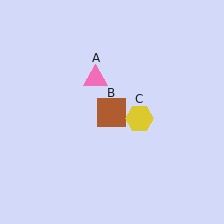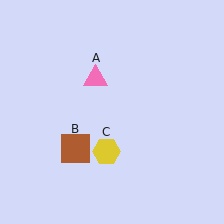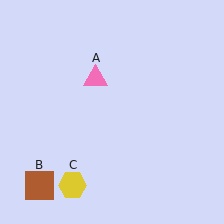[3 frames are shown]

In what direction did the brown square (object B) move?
The brown square (object B) moved down and to the left.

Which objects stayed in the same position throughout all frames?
Pink triangle (object A) remained stationary.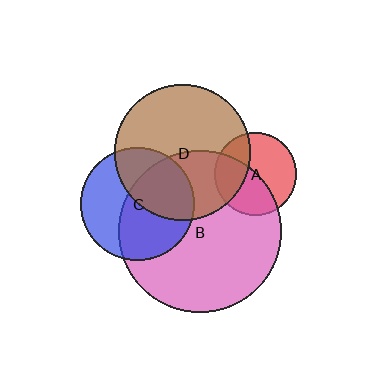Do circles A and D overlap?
Yes.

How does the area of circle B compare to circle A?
Approximately 3.9 times.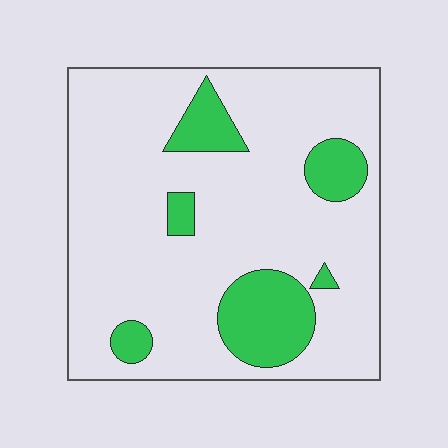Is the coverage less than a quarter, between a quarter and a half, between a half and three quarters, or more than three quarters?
Less than a quarter.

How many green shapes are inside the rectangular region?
6.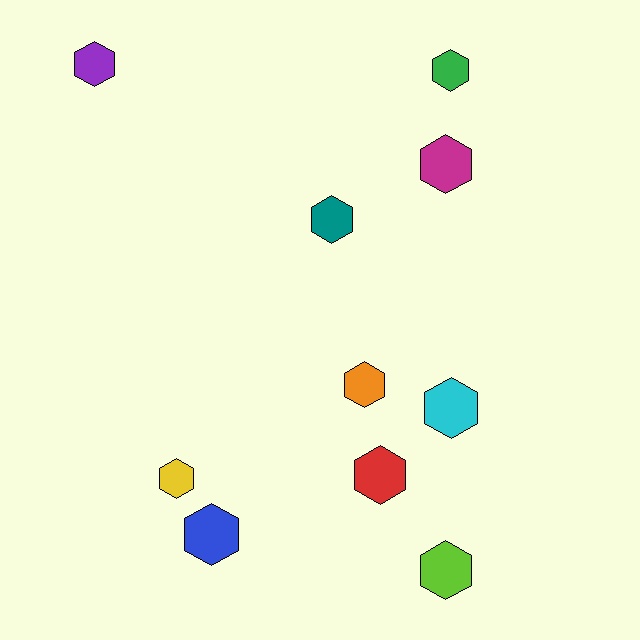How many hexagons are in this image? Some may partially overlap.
There are 10 hexagons.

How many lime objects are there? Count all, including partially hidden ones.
There is 1 lime object.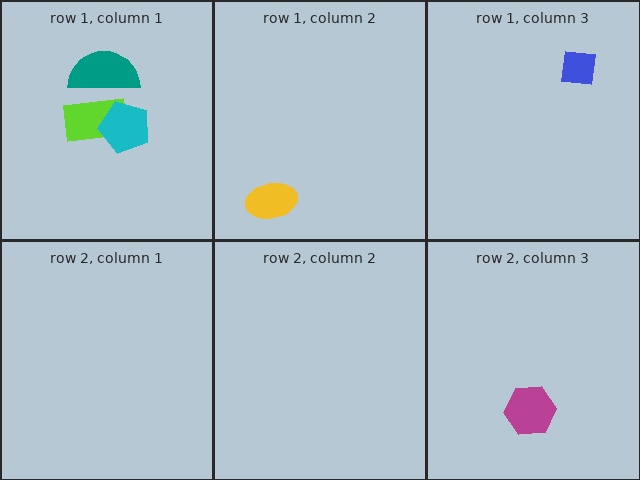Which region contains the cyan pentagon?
The row 1, column 1 region.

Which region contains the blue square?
The row 1, column 3 region.